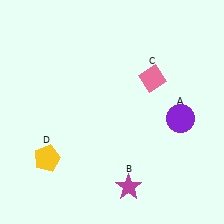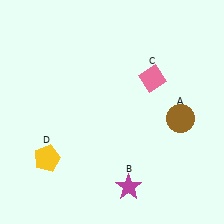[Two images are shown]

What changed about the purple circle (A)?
In Image 1, A is purple. In Image 2, it changed to brown.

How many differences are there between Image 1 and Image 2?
There is 1 difference between the two images.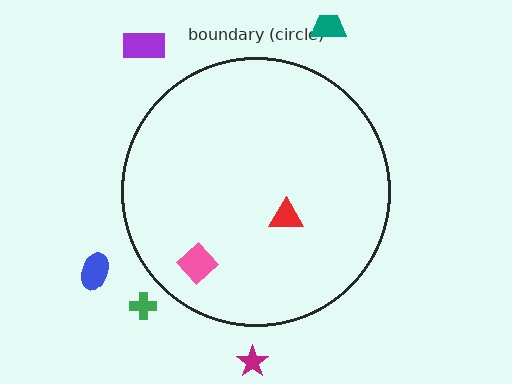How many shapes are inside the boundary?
2 inside, 5 outside.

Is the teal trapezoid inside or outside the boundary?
Outside.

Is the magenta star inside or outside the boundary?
Outside.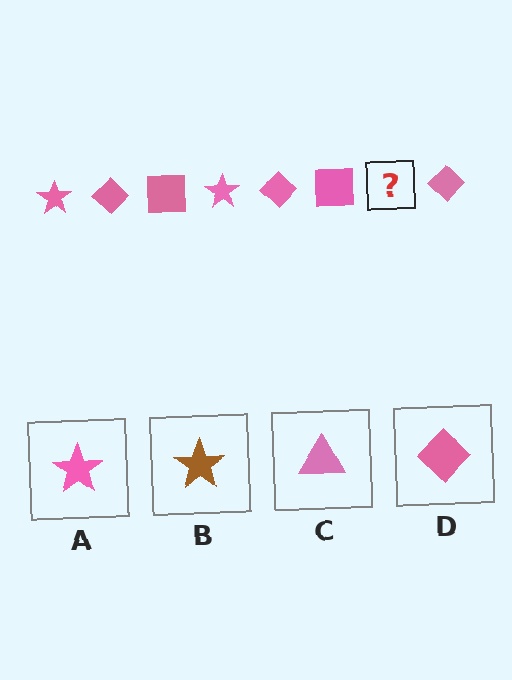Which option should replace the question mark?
Option A.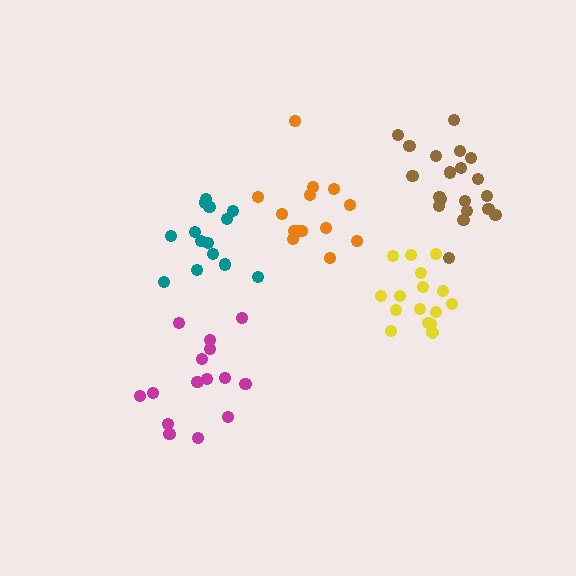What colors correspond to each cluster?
The clusters are colored: magenta, orange, yellow, brown, teal.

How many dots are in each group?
Group 1: 15 dots, Group 2: 14 dots, Group 3: 16 dots, Group 4: 20 dots, Group 5: 14 dots (79 total).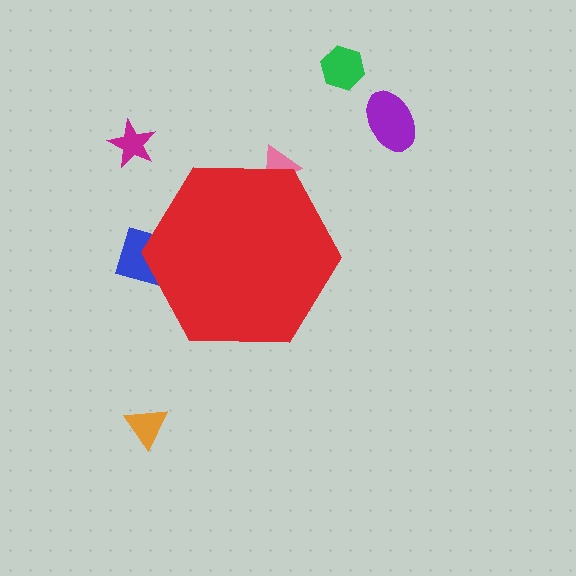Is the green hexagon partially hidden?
No, the green hexagon is fully visible.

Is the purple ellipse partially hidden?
No, the purple ellipse is fully visible.